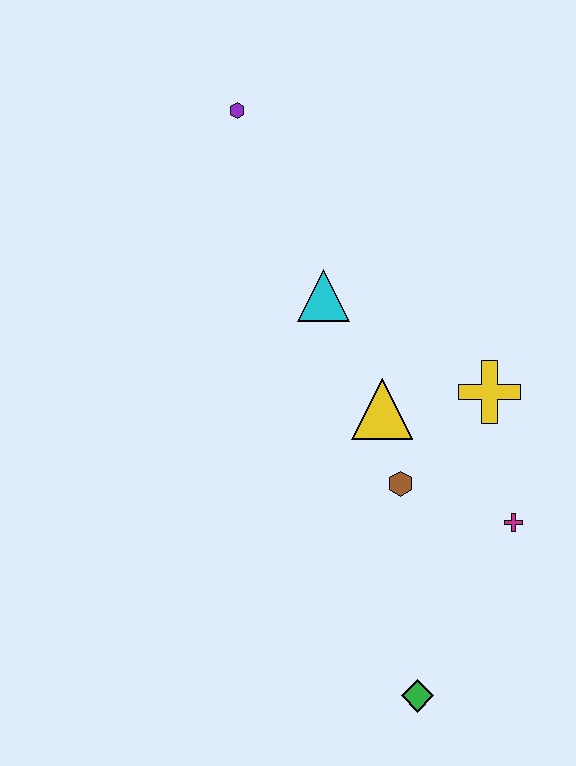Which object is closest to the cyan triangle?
The yellow triangle is closest to the cyan triangle.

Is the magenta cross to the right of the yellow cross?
Yes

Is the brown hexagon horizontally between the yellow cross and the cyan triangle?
Yes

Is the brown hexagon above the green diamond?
Yes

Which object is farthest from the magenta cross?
The purple hexagon is farthest from the magenta cross.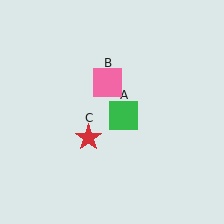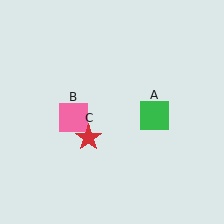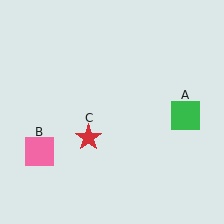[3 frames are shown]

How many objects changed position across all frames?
2 objects changed position: green square (object A), pink square (object B).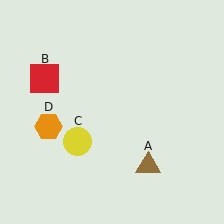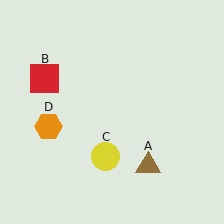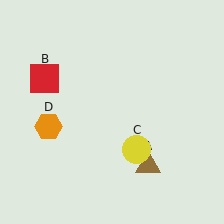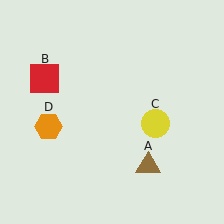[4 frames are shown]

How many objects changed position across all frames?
1 object changed position: yellow circle (object C).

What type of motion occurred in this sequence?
The yellow circle (object C) rotated counterclockwise around the center of the scene.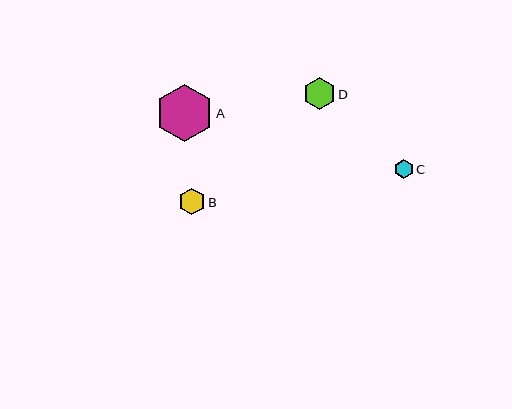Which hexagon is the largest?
Hexagon A is the largest with a size of approximately 57 pixels.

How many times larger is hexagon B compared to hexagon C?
Hexagon B is approximately 1.4 times the size of hexagon C.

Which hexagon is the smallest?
Hexagon C is the smallest with a size of approximately 20 pixels.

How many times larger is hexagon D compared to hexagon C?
Hexagon D is approximately 1.6 times the size of hexagon C.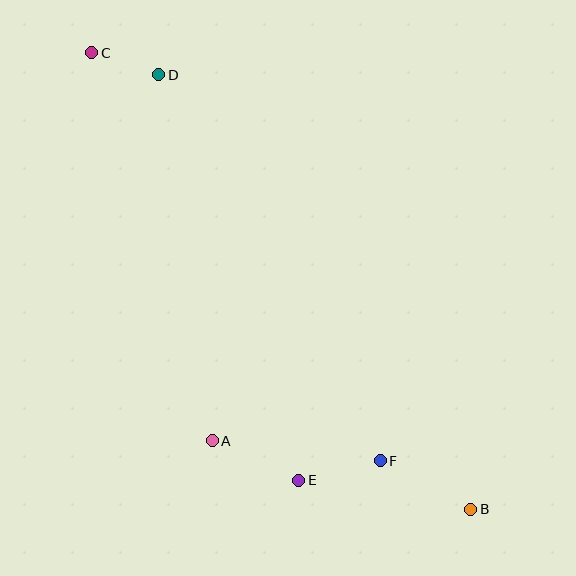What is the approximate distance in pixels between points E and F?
The distance between E and F is approximately 84 pixels.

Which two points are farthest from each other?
Points B and C are farthest from each other.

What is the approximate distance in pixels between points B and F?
The distance between B and F is approximately 102 pixels.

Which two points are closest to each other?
Points C and D are closest to each other.